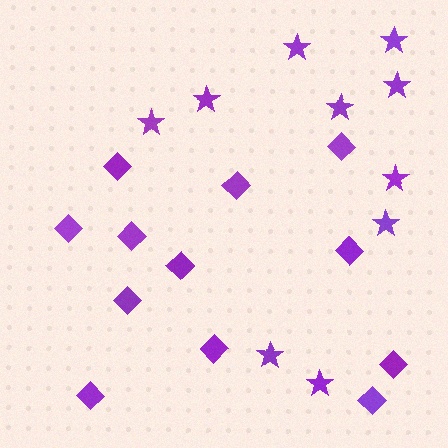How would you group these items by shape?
There are 2 groups: one group of diamonds (12) and one group of stars (10).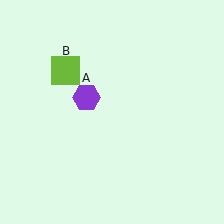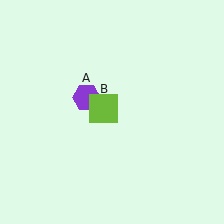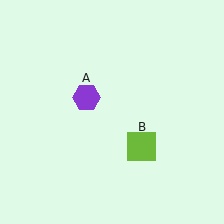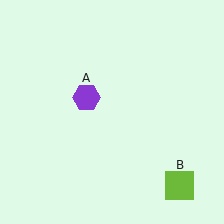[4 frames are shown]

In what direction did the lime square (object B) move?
The lime square (object B) moved down and to the right.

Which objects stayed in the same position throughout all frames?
Purple hexagon (object A) remained stationary.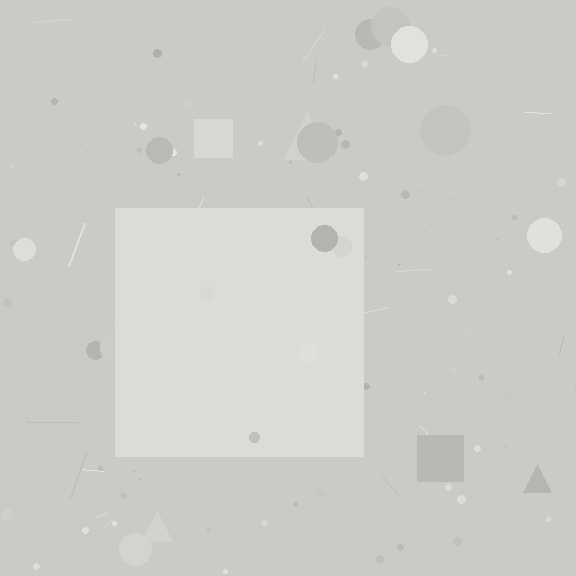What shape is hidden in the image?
A square is hidden in the image.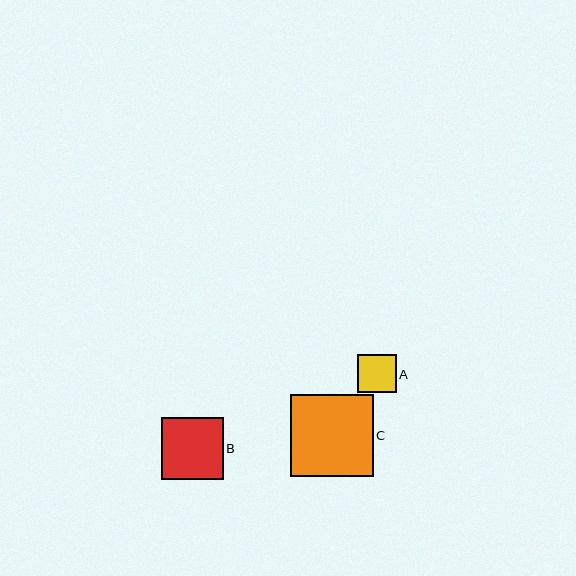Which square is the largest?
Square C is the largest with a size of approximately 83 pixels.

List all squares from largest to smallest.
From largest to smallest: C, B, A.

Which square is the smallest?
Square A is the smallest with a size of approximately 38 pixels.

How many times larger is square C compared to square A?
Square C is approximately 2.1 times the size of square A.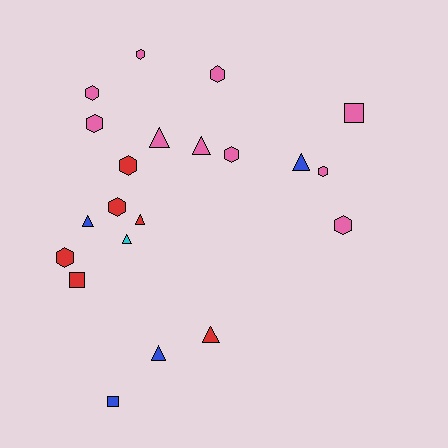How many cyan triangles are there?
There is 1 cyan triangle.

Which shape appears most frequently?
Hexagon, with 10 objects.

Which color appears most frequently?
Pink, with 10 objects.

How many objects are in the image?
There are 21 objects.